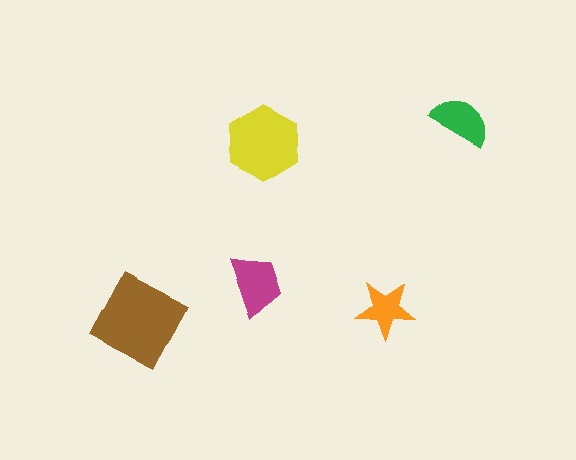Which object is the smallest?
The orange star.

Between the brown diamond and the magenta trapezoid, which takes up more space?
The brown diamond.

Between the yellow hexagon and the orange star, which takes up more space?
The yellow hexagon.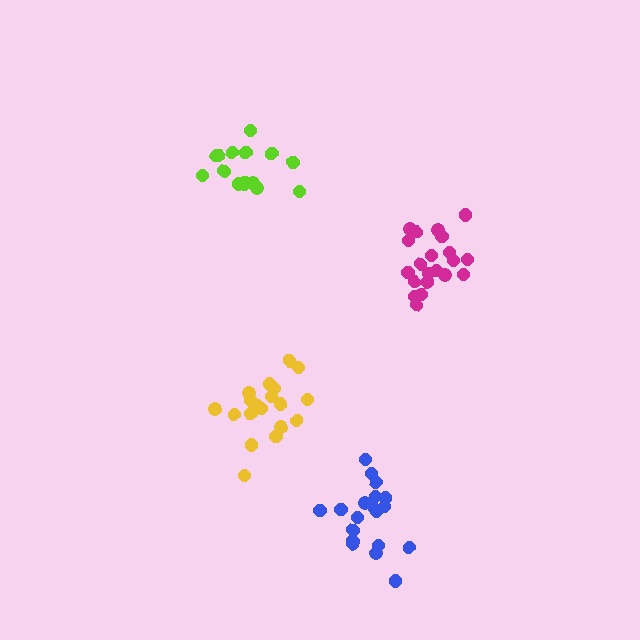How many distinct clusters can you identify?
There are 4 distinct clusters.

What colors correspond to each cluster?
The clusters are colored: magenta, yellow, blue, lime.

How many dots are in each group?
Group 1: 21 dots, Group 2: 19 dots, Group 3: 19 dots, Group 4: 15 dots (74 total).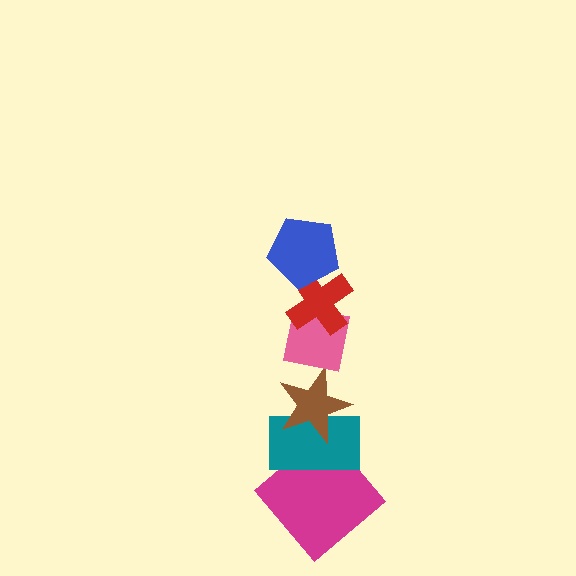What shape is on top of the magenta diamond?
The teal rectangle is on top of the magenta diamond.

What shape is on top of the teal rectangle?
The brown star is on top of the teal rectangle.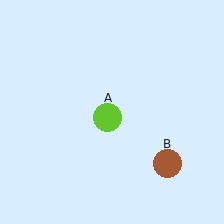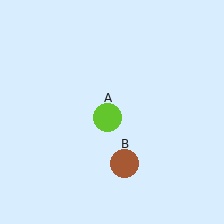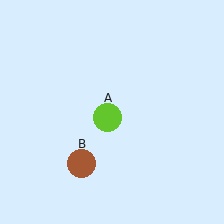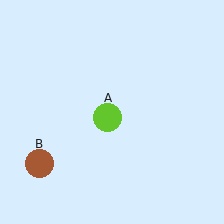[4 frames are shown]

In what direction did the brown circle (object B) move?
The brown circle (object B) moved left.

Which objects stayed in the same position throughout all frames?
Lime circle (object A) remained stationary.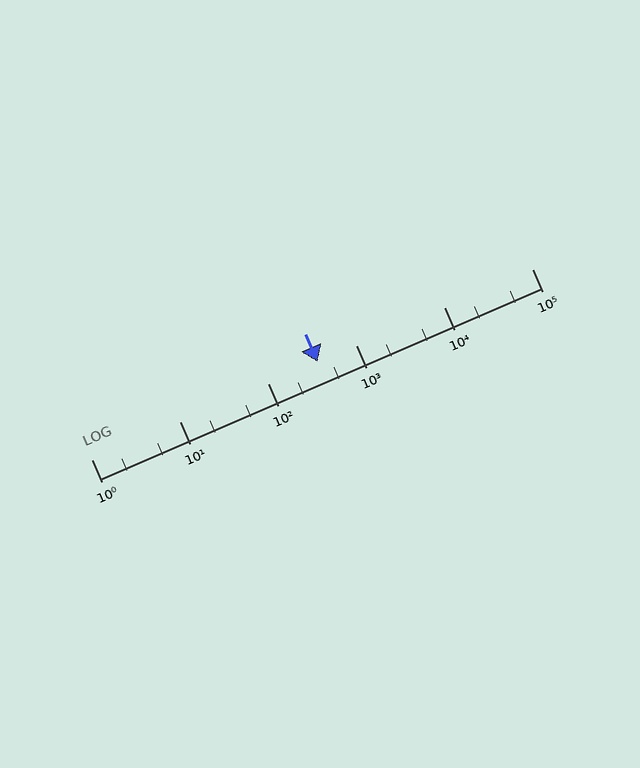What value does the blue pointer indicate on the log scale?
The pointer indicates approximately 370.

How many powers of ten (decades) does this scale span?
The scale spans 5 decades, from 1 to 100000.